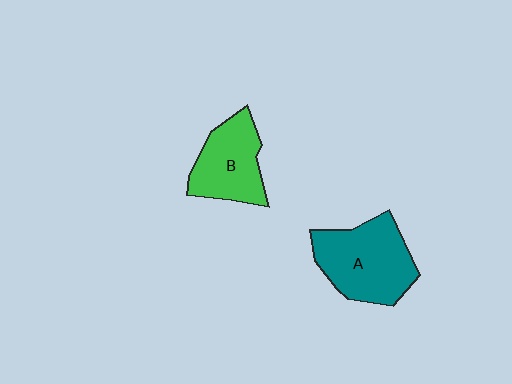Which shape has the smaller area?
Shape B (green).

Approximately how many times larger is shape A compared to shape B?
Approximately 1.3 times.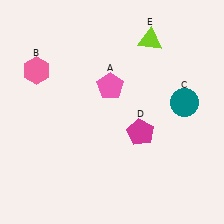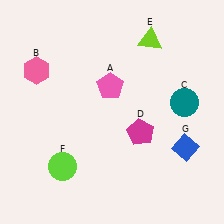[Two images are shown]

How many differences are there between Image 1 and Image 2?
There are 2 differences between the two images.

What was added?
A lime circle (F), a blue diamond (G) were added in Image 2.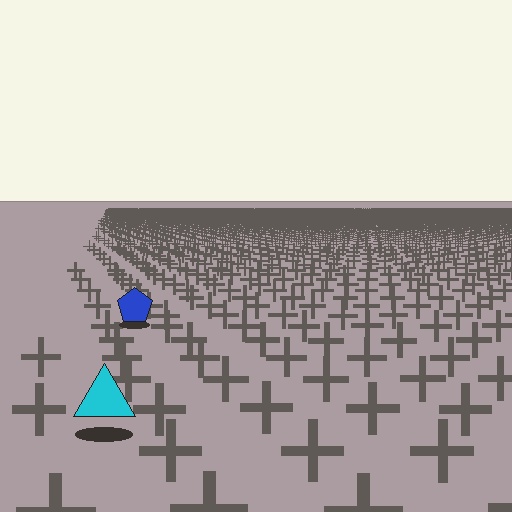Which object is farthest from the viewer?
The blue pentagon is farthest from the viewer. It appears smaller and the ground texture around it is denser.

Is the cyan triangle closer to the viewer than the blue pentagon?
Yes. The cyan triangle is closer — you can tell from the texture gradient: the ground texture is coarser near it.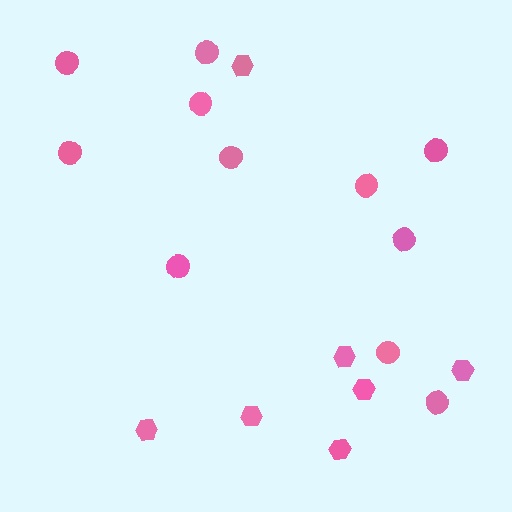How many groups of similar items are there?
There are 2 groups: one group of circles (11) and one group of hexagons (7).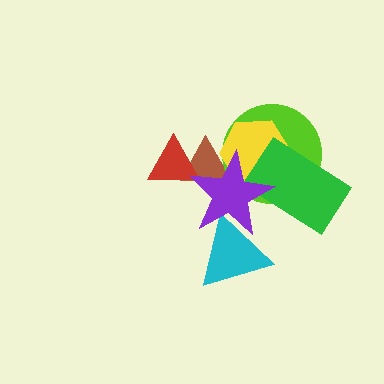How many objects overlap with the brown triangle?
4 objects overlap with the brown triangle.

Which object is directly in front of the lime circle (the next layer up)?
The yellow hexagon is directly in front of the lime circle.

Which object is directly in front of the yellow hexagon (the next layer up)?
The green rectangle is directly in front of the yellow hexagon.